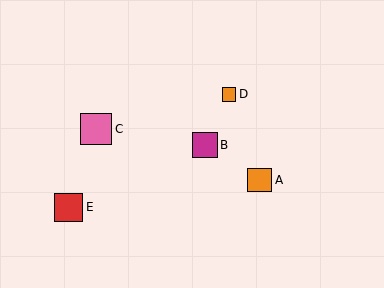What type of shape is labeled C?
Shape C is a pink square.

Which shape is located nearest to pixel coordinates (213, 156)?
The magenta square (labeled B) at (205, 145) is nearest to that location.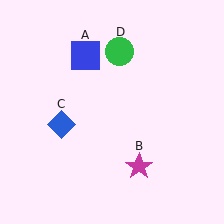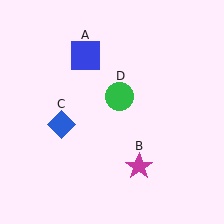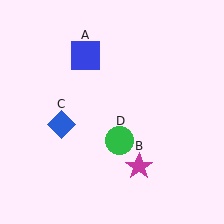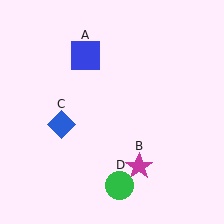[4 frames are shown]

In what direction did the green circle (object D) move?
The green circle (object D) moved down.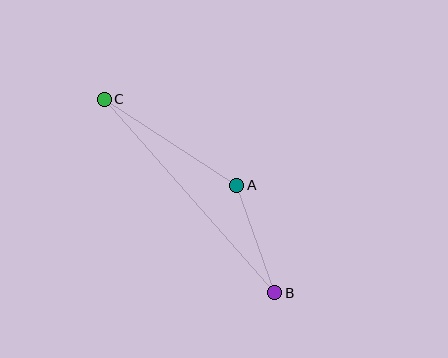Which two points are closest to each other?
Points A and B are closest to each other.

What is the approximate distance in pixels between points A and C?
The distance between A and C is approximately 158 pixels.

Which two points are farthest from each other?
Points B and C are farthest from each other.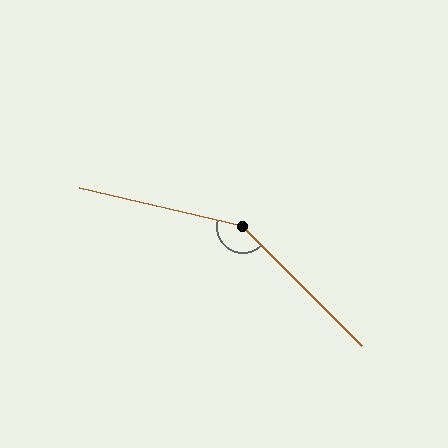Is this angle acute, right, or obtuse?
It is obtuse.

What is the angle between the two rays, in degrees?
Approximately 148 degrees.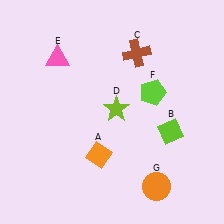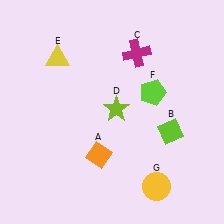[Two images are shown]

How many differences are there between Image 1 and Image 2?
There are 3 differences between the two images.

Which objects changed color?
C changed from brown to magenta. E changed from pink to yellow. G changed from orange to yellow.